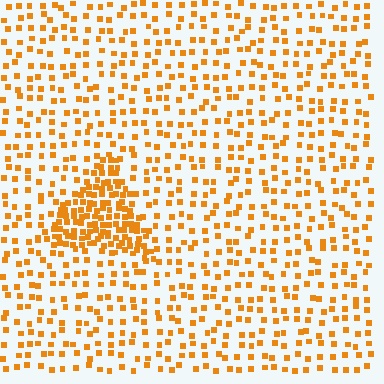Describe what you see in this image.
The image contains small orange elements arranged at two different densities. A triangle-shaped region is visible where the elements are more densely packed than the surrounding area.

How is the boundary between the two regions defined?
The boundary is defined by a change in element density (approximately 2.7x ratio). All elements are the same color, size, and shape.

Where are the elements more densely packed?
The elements are more densely packed inside the triangle boundary.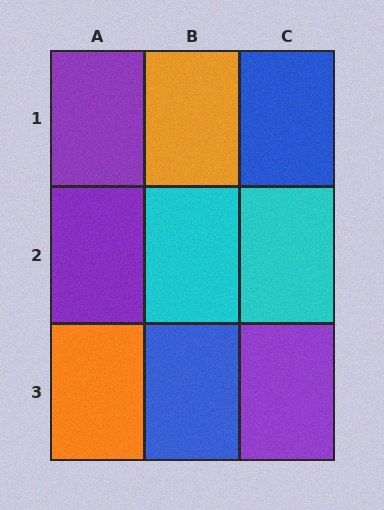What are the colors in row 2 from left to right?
Purple, cyan, cyan.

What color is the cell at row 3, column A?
Orange.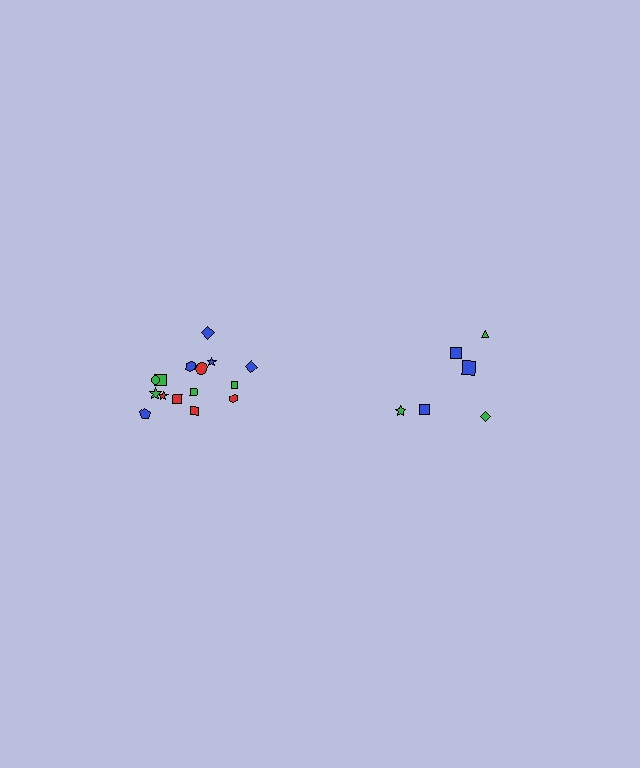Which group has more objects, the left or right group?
The left group.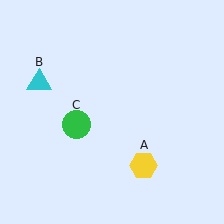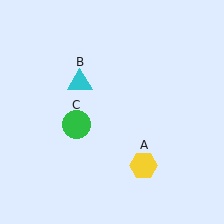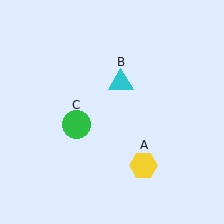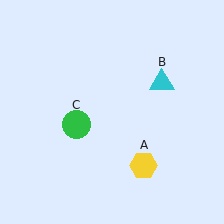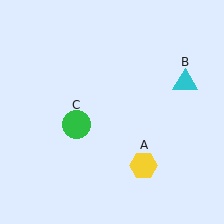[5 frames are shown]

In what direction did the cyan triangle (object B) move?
The cyan triangle (object B) moved right.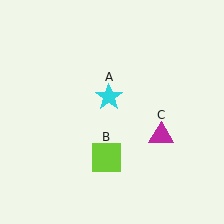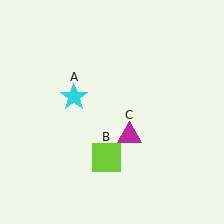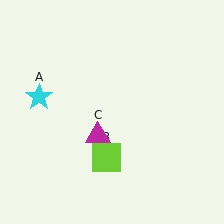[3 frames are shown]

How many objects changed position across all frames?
2 objects changed position: cyan star (object A), magenta triangle (object C).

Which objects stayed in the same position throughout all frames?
Lime square (object B) remained stationary.